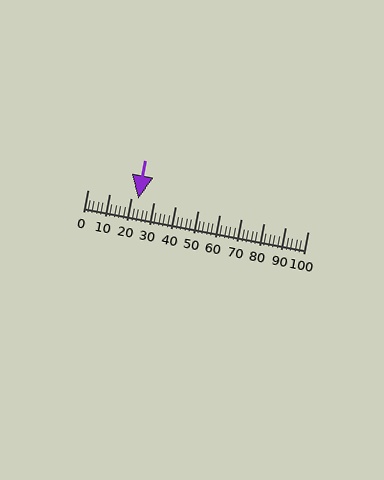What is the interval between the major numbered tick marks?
The major tick marks are spaced 10 units apart.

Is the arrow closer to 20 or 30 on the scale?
The arrow is closer to 20.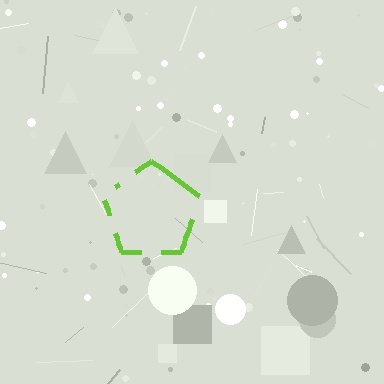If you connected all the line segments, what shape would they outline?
They would outline a pentagon.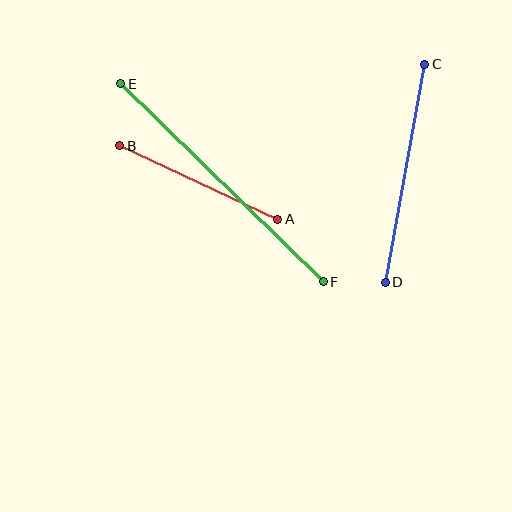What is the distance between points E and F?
The distance is approximately 283 pixels.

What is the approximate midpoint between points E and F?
The midpoint is at approximately (222, 183) pixels.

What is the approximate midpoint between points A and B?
The midpoint is at approximately (199, 183) pixels.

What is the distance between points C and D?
The distance is approximately 222 pixels.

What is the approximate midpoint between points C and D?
The midpoint is at approximately (405, 173) pixels.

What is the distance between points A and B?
The distance is approximately 174 pixels.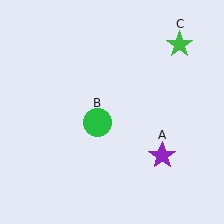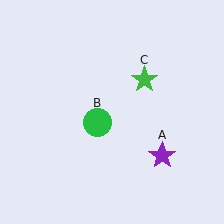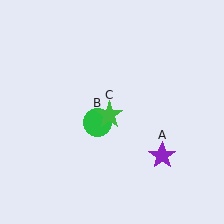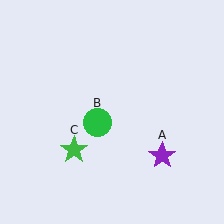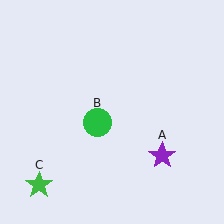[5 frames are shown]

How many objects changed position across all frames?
1 object changed position: green star (object C).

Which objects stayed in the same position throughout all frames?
Purple star (object A) and green circle (object B) remained stationary.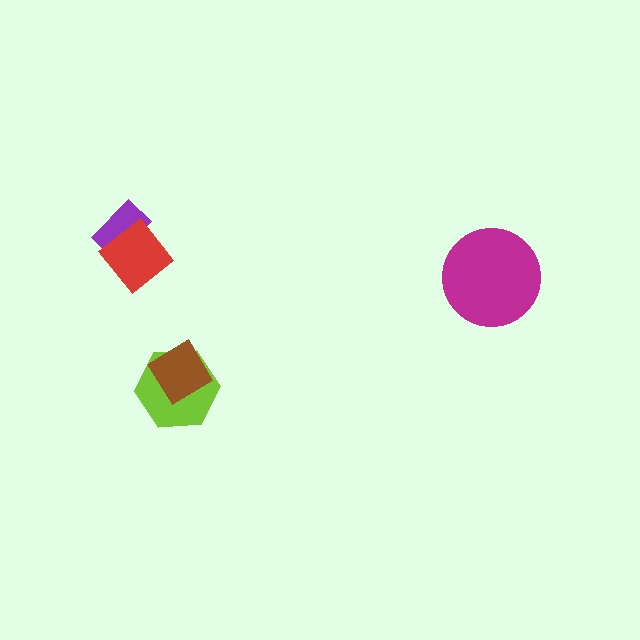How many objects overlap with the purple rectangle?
1 object overlaps with the purple rectangle.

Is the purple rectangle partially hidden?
Yes, it is partially covered by another shape.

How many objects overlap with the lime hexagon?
1 object overlaps with the lime hexagon.